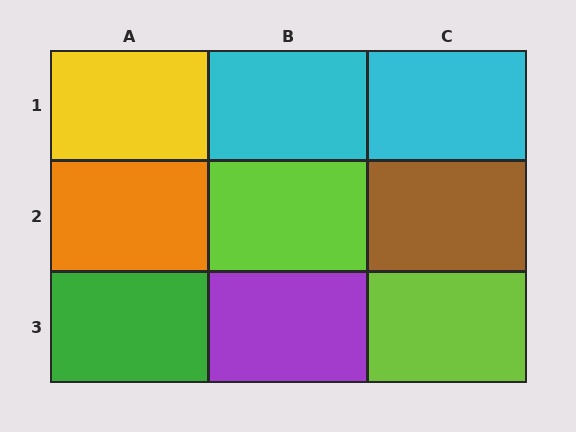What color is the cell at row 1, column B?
Cyan.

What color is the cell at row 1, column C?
Cyan.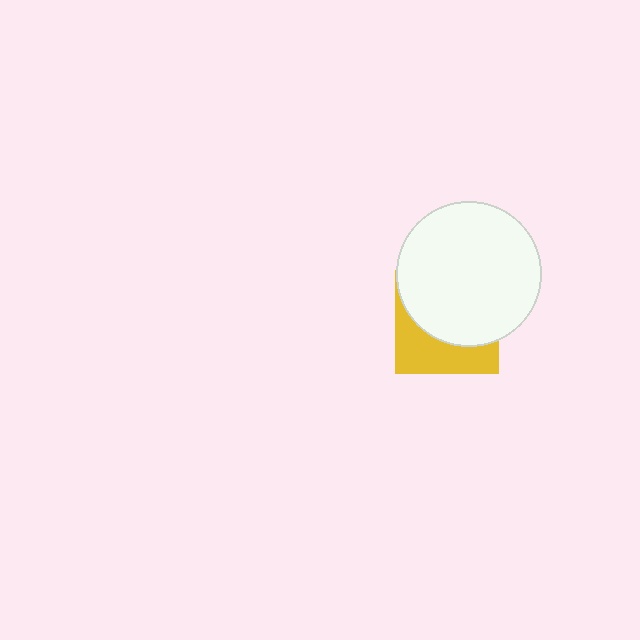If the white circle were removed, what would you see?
You would see the complete yellow square.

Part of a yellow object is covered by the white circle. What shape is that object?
It is a square.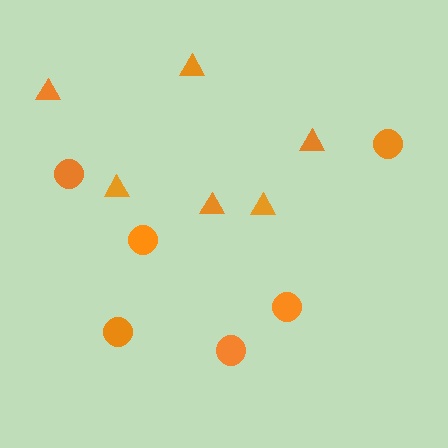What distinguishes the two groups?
There are 2 groups: one group of triangles (6) and one group of circles (6).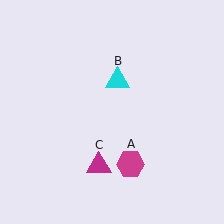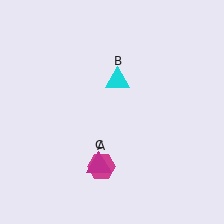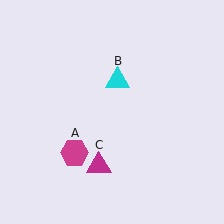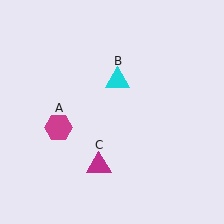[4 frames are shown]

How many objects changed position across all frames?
1 object changed position: magenta hexagon (object A).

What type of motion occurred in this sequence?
The magenta hexagon (object A) rotated clockwise around the center of the scene.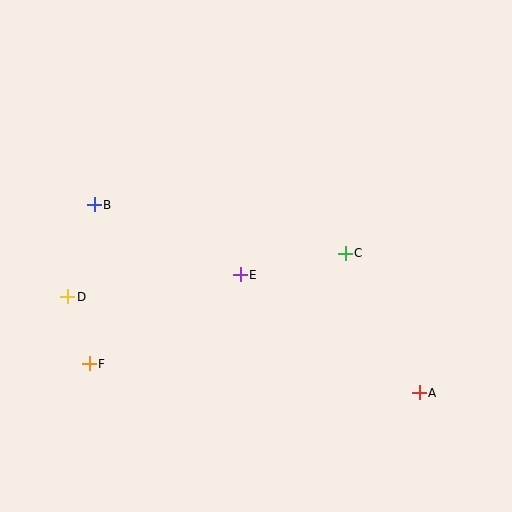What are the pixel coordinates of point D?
Point D is at (68, 297).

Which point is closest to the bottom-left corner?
Point F is closest to the bottom-left corner.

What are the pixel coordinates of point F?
Point F is at (89, 364).